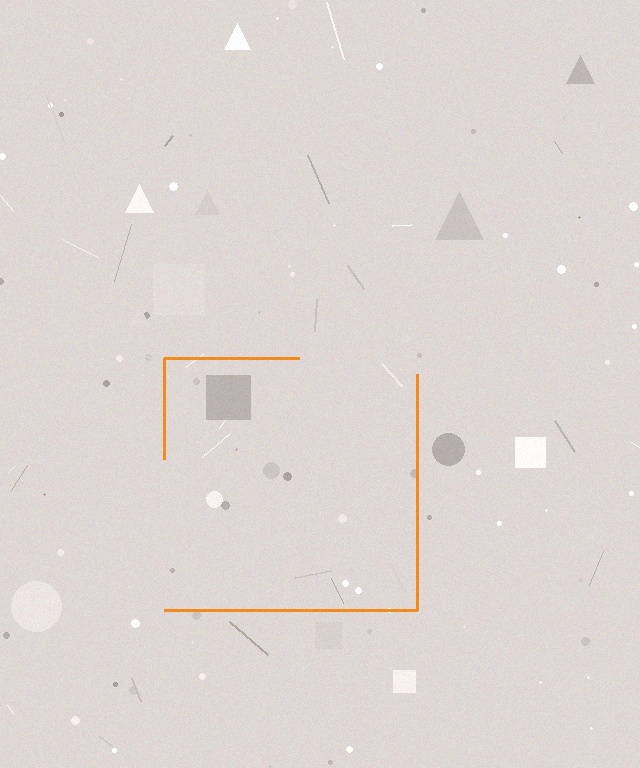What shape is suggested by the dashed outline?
The dashed outline suggests a square.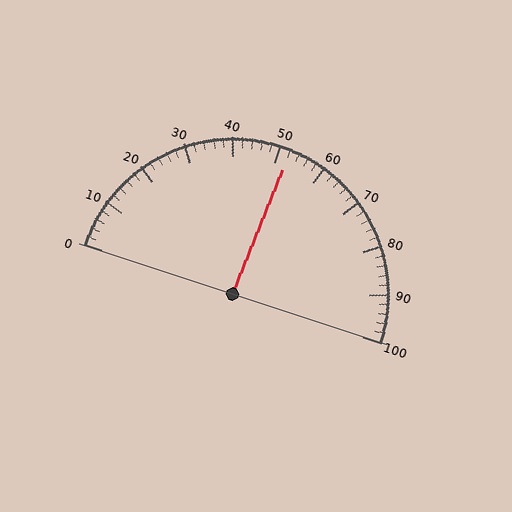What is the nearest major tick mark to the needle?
The nearest major tick mark is 50.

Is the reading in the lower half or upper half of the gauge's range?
The reading is in the upper half of the range (0 to 100).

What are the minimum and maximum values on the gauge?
The gauge ranges from 0 to 100.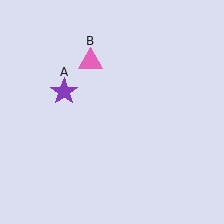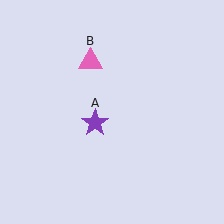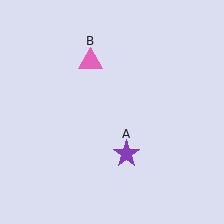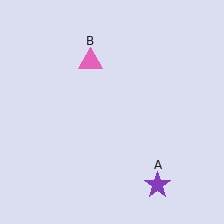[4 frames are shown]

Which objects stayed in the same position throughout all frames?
Pink triangle (object B) remained stationary.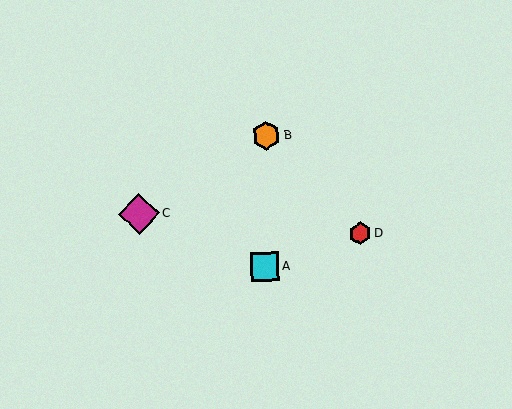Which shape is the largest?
The magenta diamond (labeled C) is the largest.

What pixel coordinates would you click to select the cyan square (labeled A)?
Click at (265, 267) to select the cyan square A.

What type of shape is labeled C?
Shape C is a magenta diamond.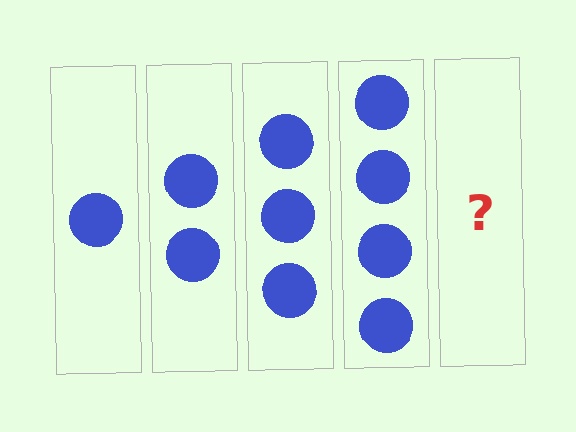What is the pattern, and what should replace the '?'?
The pattern is that each step adds one more circle. The '?' should be 5 circles.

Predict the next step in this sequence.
The next step is 5 circles.